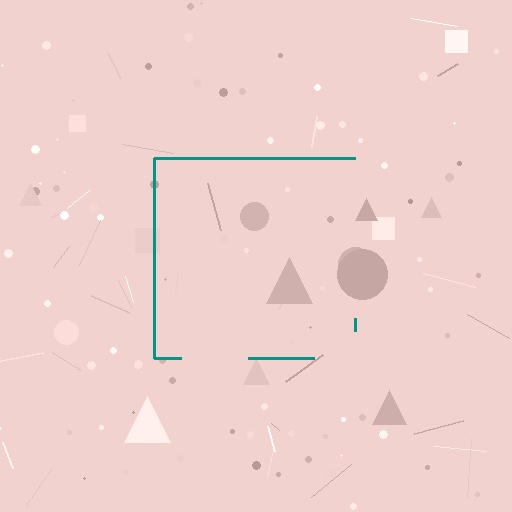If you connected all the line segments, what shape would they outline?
They would outline a square.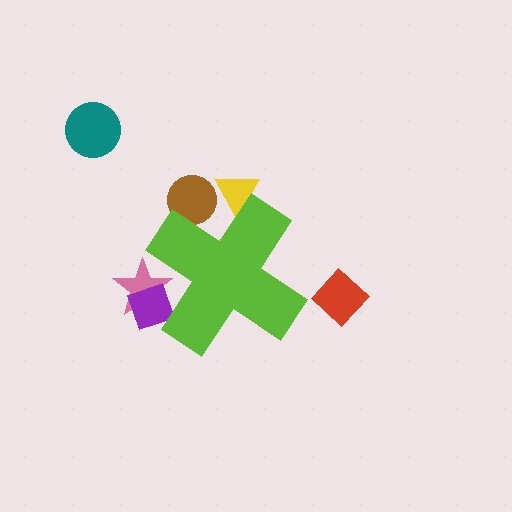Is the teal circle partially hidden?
No, the teal circle is fully visible.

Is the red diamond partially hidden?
No, the red diamond is fully visible.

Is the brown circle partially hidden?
Yes, the brown circle is partially hidden behind the lime cross.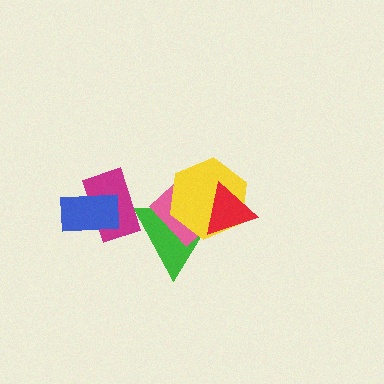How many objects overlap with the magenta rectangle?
2 objects overlap with the magenta rectangle.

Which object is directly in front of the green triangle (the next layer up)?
The magenta rectangle is directly in front of the green triangle.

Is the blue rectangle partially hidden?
No, no other shape covers it.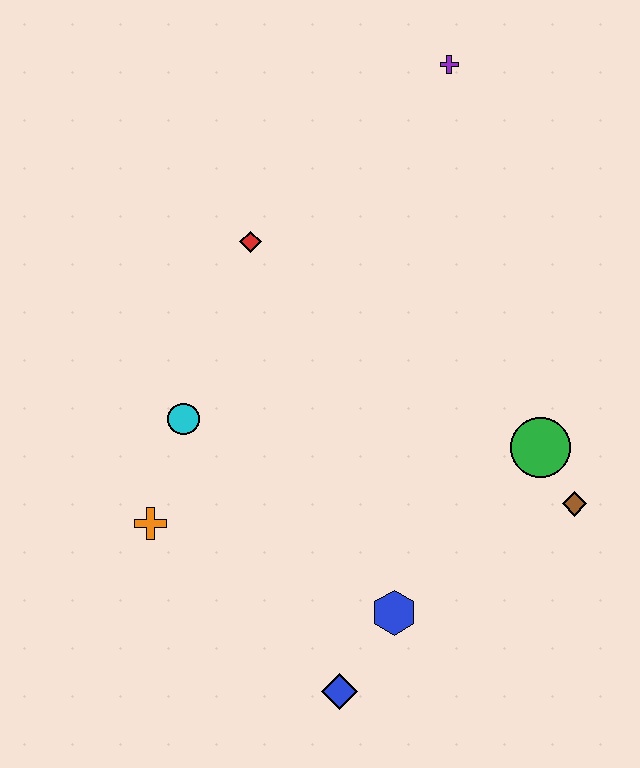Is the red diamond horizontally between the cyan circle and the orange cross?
No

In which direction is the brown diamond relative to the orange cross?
The brown diamond is to the right of the orange cross.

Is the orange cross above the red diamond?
No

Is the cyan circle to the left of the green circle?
Yes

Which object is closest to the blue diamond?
The blue hexagon is closest to the blue diamond.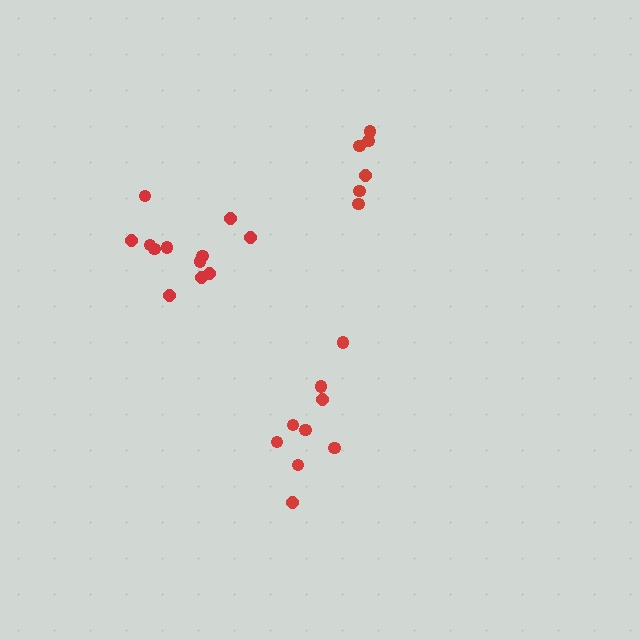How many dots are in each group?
Group 1: 12 dots, Group 2: 9 dots, Group 3: 6 dots (27 total).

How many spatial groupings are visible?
There are 3 spatial groupings.